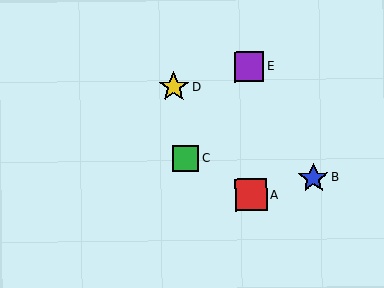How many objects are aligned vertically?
2 objects (A, E) are aligned vertically.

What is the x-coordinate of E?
Object E is at x≈249.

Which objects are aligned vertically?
Objects A, E are aligned vertically.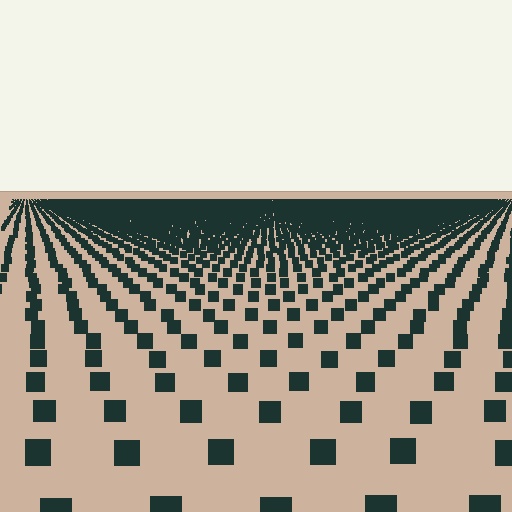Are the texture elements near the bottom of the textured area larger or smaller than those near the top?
Larger. Near the bottom, elements are closer to the viewer and appear at a bigger on-screen size.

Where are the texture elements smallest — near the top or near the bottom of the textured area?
Near the top.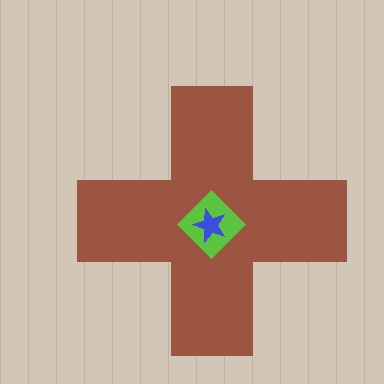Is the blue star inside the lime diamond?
Yes.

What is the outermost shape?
The brown cross.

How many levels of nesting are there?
3.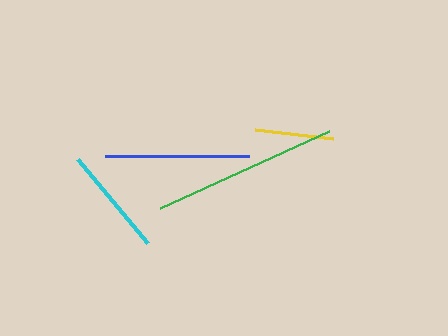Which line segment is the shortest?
The yellow line is the shortest at approximately 78 pixels.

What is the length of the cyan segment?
The cyan segment is approximately 109 pixels long.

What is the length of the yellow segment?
The yellow segment is approximately 78 pixels long.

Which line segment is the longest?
The green line is the longest at approximately 186 pixels.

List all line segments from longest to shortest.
From longest to shortest: green, blue, cyan, yellow.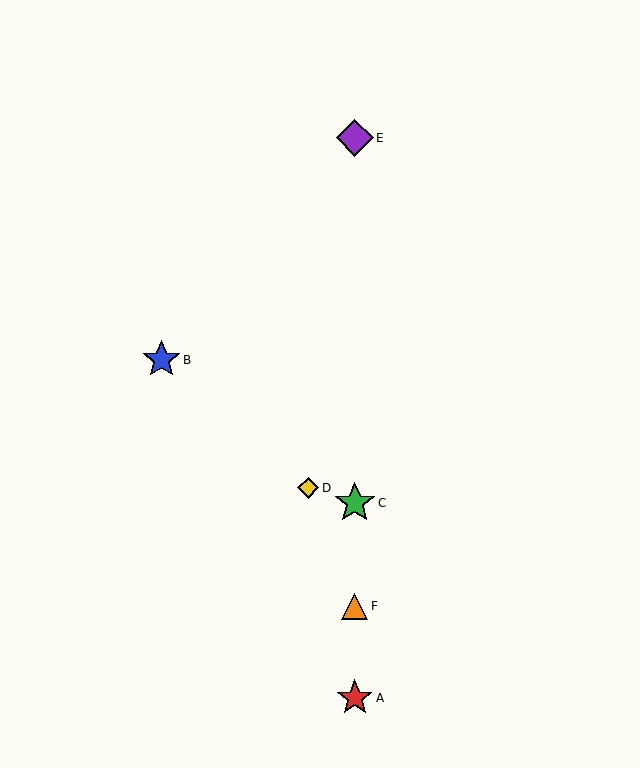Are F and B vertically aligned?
No, F is at x≈355 and B is at x≈161.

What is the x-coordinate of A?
Object A is at x≈355.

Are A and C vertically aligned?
Yes, both are at x≈355.